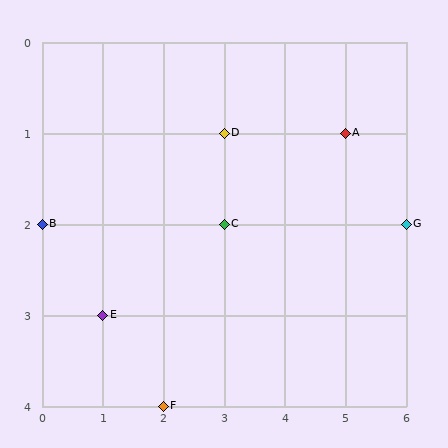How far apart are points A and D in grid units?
Points A and D are 2 columns apart.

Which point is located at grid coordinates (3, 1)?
Point D is at (3, 1).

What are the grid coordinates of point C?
Point C is at grid coordinates (3, 2).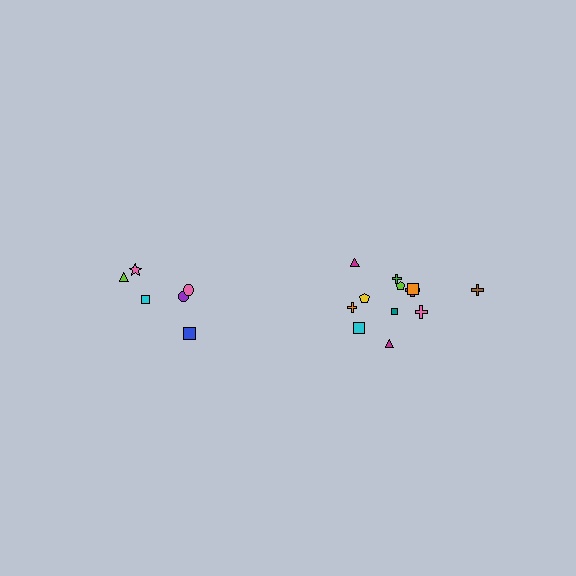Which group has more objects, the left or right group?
The right group.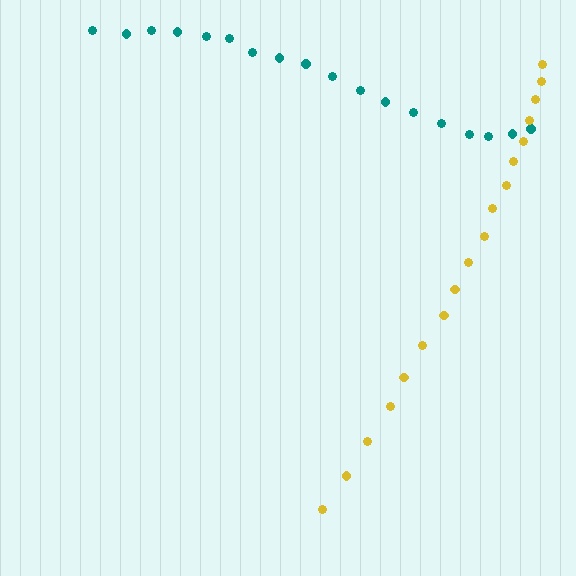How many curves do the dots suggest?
There are 2 distinct paths.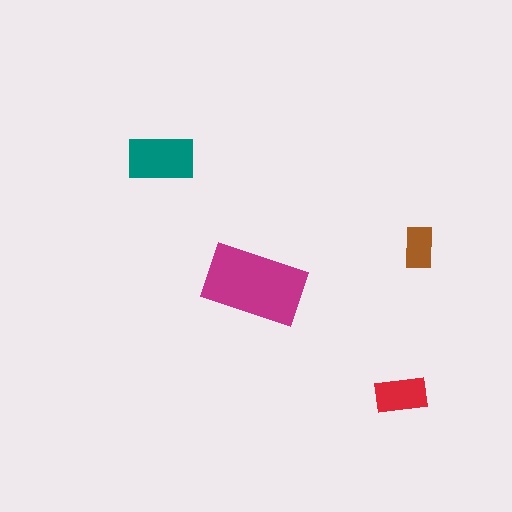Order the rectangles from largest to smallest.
the magenta one, the teal one, the red one, the brown one.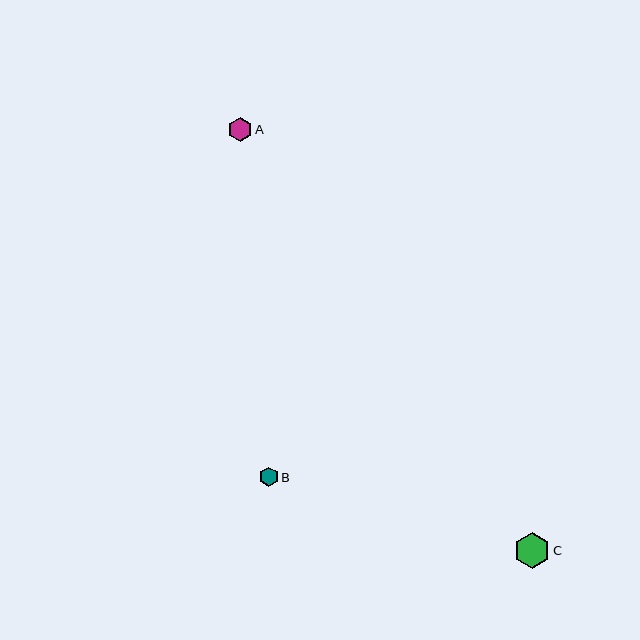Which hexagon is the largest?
Hexagon C is the largest with a size of approximately 35 pixels.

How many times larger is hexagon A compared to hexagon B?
Hexagon A is approximately 1.2 times the size of hexagon B.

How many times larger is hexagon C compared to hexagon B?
Hexagon C is approximately 1.8 times the size of hexagon B.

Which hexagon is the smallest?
Hexagon B is the smallest with a size of approximately 19 pixels.